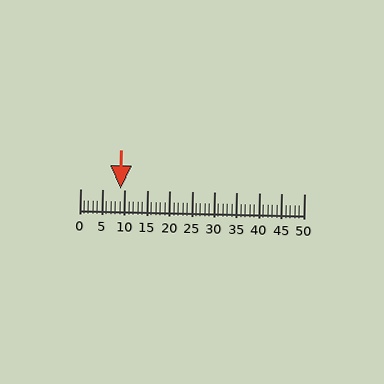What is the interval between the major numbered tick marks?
The major tick marks are spaced 5 units apart.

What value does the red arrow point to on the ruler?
The red arrow points to approximately 9.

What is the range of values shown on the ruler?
The ruler shows values from 0 to 50.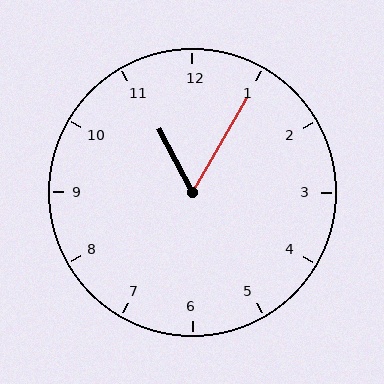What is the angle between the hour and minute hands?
Approximately 58 degrees.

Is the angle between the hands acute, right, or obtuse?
It is acute.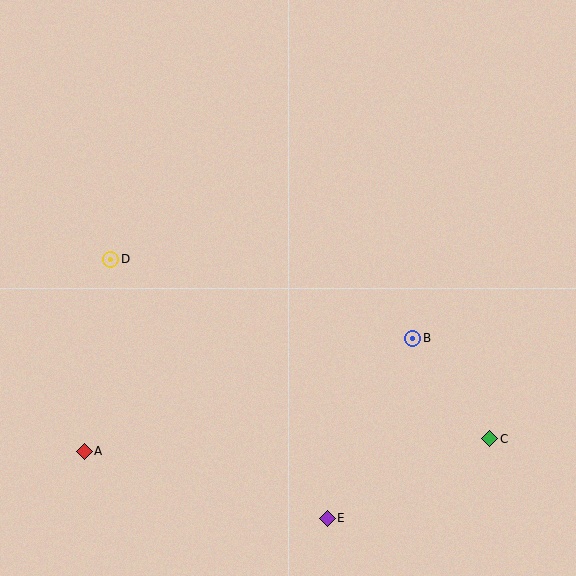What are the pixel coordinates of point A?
Point A is at (84, 451).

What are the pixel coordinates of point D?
Point D is at (111, 259).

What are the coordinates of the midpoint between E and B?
The midpoint between E and B is at (370, 428).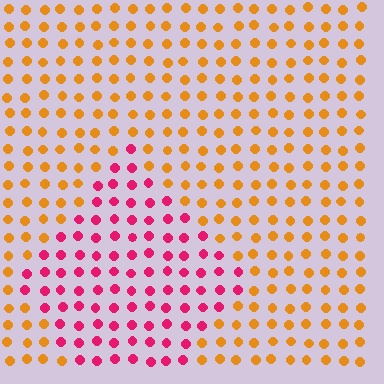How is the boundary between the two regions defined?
The boundary is defined purely by a slight shift in hue (about 59 degrees). Spacing, size, and orientation are identical on both sides.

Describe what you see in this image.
The image is filled with small orange elements in a uniform arrangement. A diamond-shaped region is visible where the elements are tinted to a slightly different hue, forming a subtle color boundary.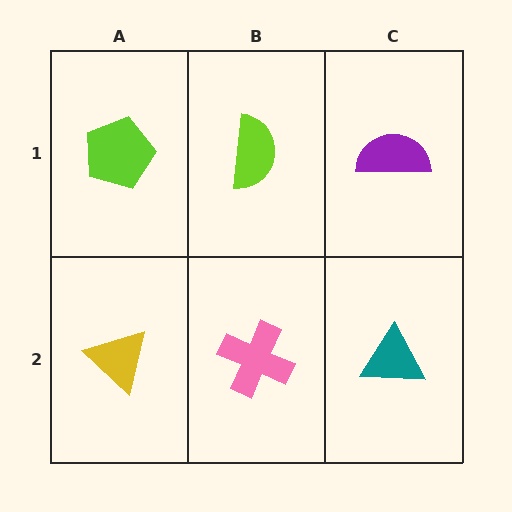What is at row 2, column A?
A yellow triangle.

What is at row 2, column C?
A teal triangle.